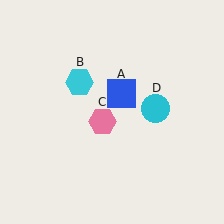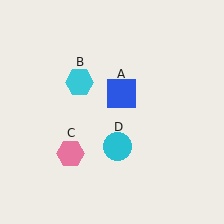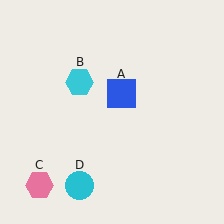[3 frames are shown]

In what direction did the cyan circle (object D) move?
The cyan circle (object D) moved down and to the left.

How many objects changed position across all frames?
2 objects changed position: pink hexagon (object C), cyan circle (object D).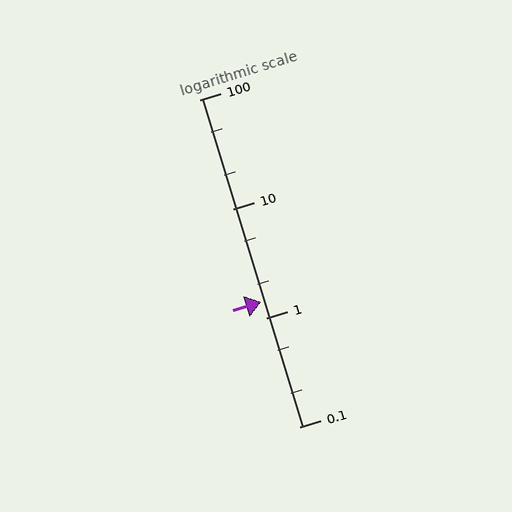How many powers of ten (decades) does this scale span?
The scale spans 3 decades, from 0.1 to 100.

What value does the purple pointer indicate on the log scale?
The pointer indicates approximately 1.4.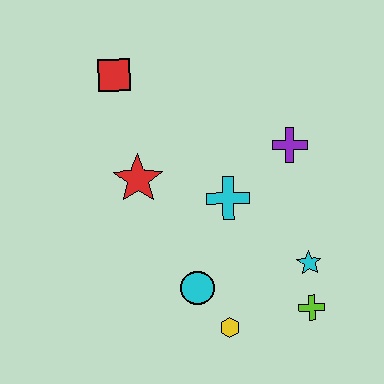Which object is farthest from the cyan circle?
The red square is farthest from the cyan circle.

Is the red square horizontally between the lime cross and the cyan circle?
No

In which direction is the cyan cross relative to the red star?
The cyan cross is to the right of the red star.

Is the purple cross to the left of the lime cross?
Yes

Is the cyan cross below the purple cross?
Yes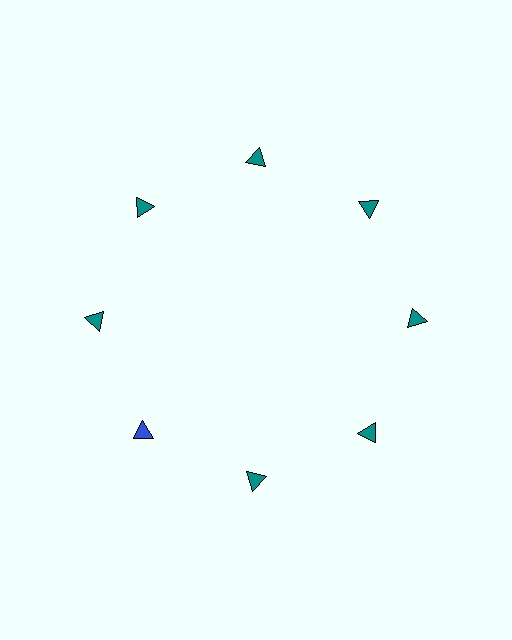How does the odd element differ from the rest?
It has a different color: blue instead of teal.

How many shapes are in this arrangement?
There are 8 shapes arranged in a ring pattern.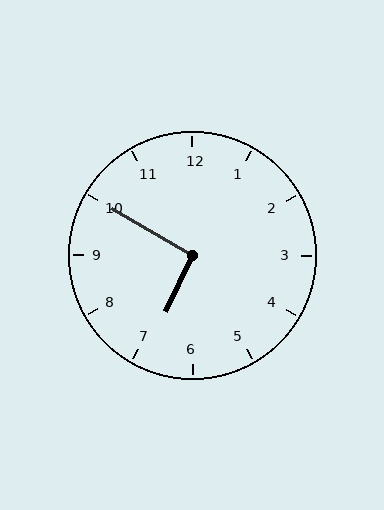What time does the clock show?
6:50.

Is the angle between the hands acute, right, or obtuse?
It is right.